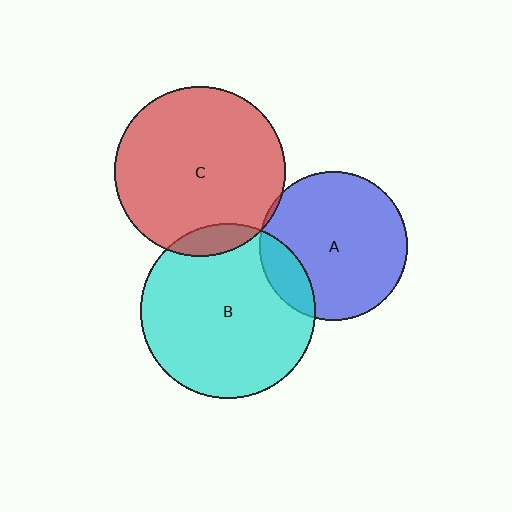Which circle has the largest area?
Circle B (cyan).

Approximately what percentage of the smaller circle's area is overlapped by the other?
Approximately 15%.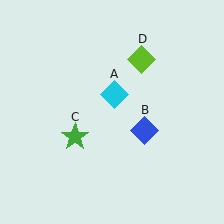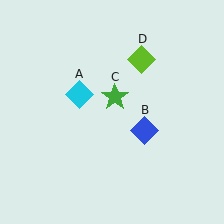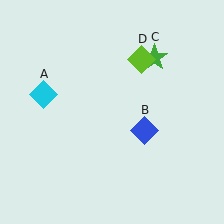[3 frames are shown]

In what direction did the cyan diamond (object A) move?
The cyan diamond (object A) moved left.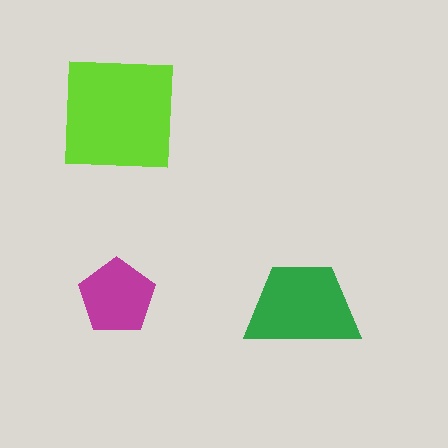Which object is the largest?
The lime square.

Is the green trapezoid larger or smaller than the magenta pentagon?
Larger.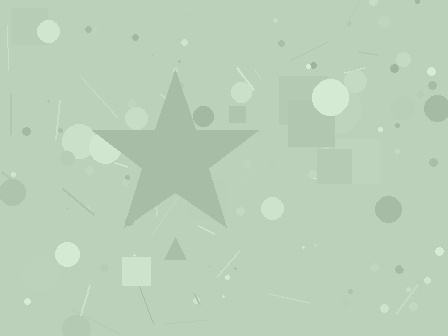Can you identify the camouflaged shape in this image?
The camouflaged shape is a star.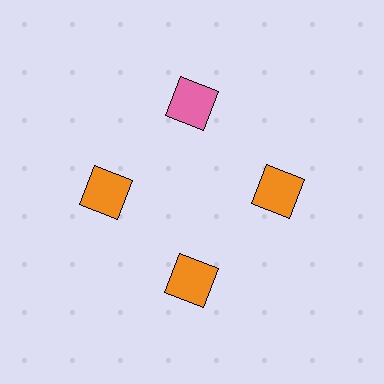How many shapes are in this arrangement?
There are 4 shapes arranged in a ring pattern.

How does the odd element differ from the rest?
It has a different color: pink instead of orange.